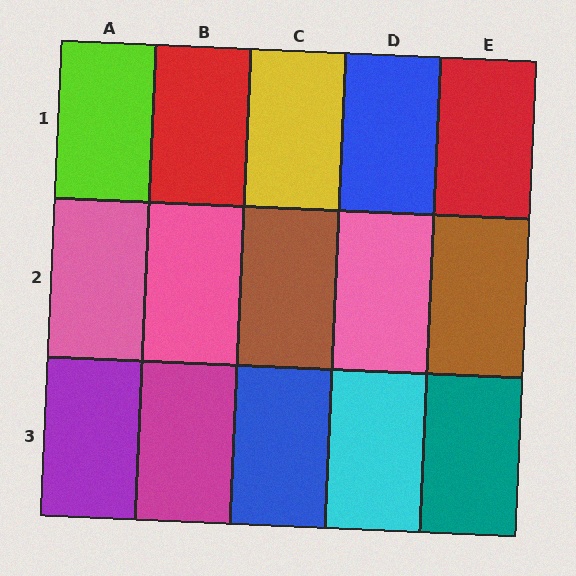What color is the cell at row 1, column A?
Lime.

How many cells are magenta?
1 cell is magenta.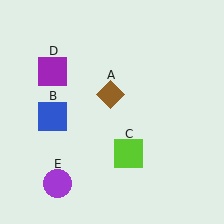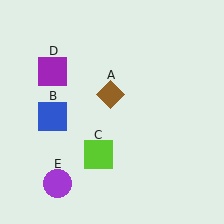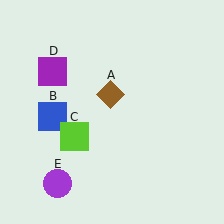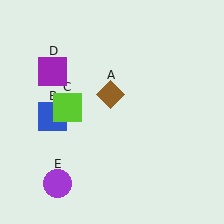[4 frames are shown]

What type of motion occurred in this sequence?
The lime square (object C) rotated clockwise around the center of the scene.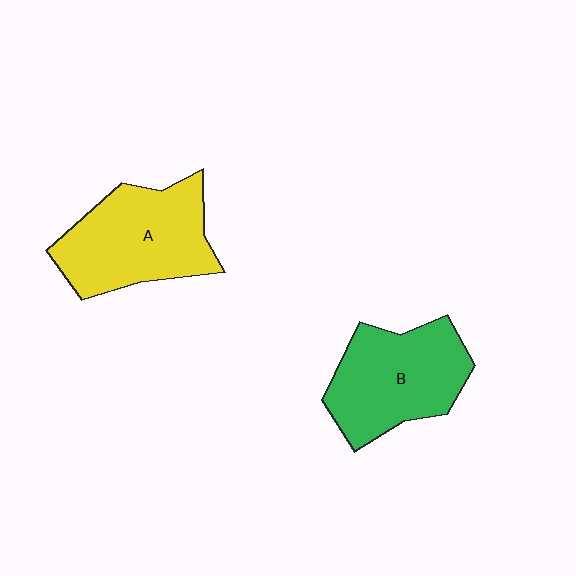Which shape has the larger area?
Shape A (yellow).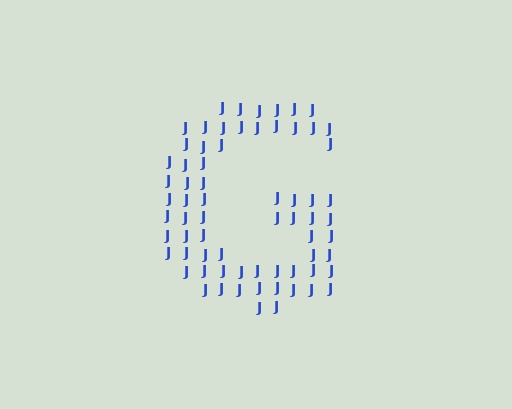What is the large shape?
The large shape is the letter G.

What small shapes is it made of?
It is made of small letter J's.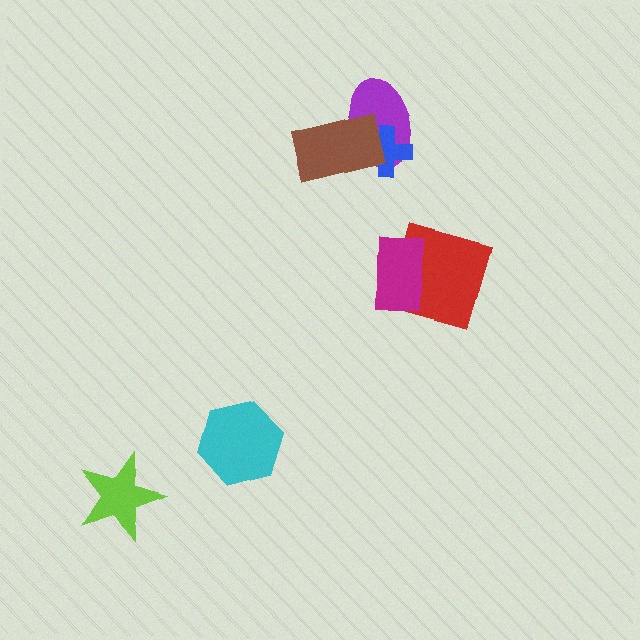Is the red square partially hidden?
Yes, it is partially covered by another shape.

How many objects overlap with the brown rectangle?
2 objects overlap with the brown rectangle.